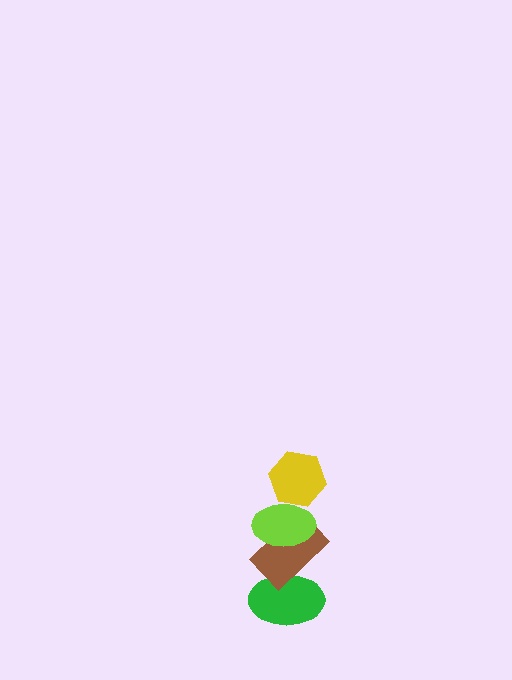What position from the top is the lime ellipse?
The lime ellipse is 2nd from the top.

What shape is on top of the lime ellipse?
The yellow hexagon is on top of the lime ellipse.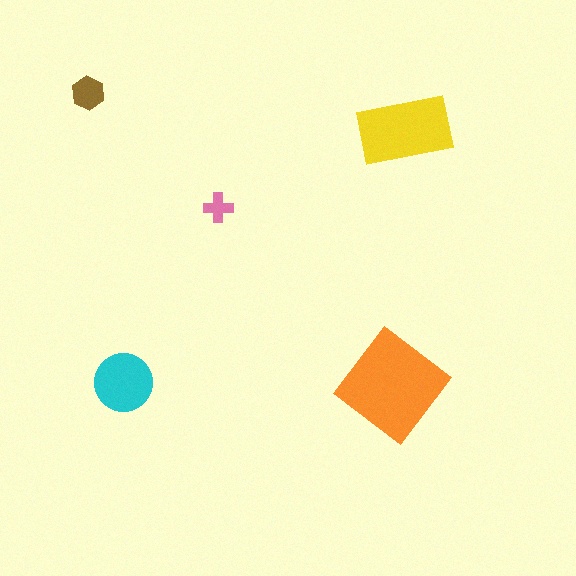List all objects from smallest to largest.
The pink cross, the brown hexagon, the cyan circle, the yellow rectangle, the orange diamond.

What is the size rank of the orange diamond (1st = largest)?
1st.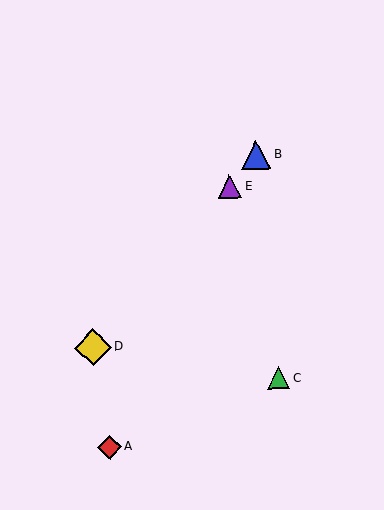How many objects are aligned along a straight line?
3 objects (B, D, E) are aligned along a straight line.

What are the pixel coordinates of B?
Object B is at (256, 155).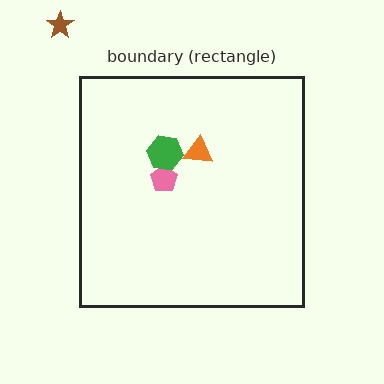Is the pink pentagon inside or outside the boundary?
Inside.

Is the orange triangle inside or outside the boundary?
Inside.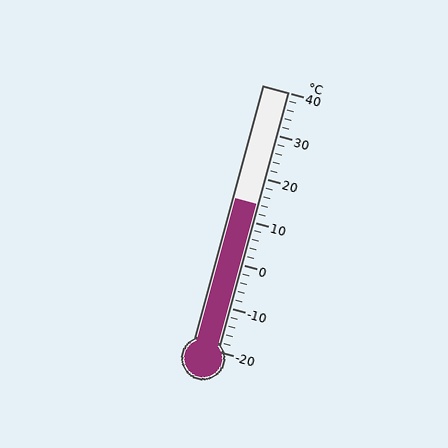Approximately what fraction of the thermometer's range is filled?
The thermometer is filled to approximately 55% of its range.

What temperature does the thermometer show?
The thermometer shows approximately 14°C.